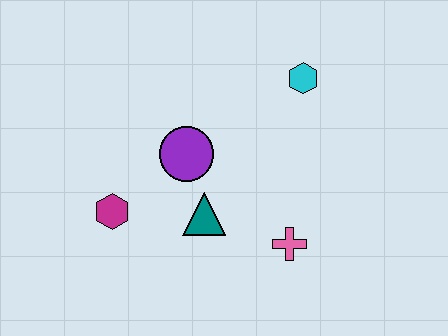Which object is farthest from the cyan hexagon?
The magenta hexagon is farthest from the cyan hexagon.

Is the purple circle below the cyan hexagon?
Yes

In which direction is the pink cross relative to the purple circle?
The pink cross is to the right of the purple circle.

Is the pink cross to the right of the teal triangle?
Yes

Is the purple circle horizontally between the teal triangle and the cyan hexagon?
No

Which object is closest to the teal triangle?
The purple circle is closest to the teal triangle.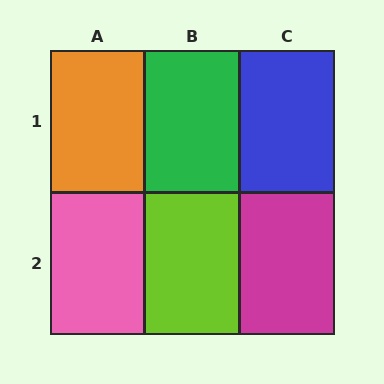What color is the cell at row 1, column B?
Green.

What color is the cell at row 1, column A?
Orange.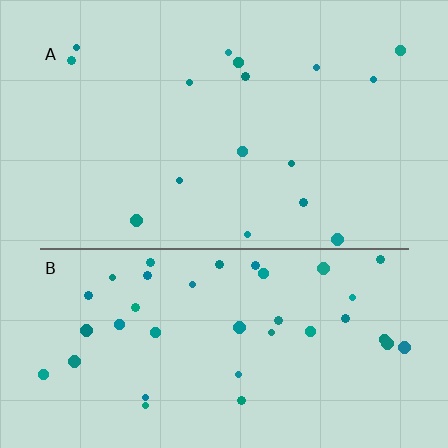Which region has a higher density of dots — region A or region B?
B (the bottom).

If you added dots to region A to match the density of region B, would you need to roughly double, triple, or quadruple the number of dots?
Approximately double.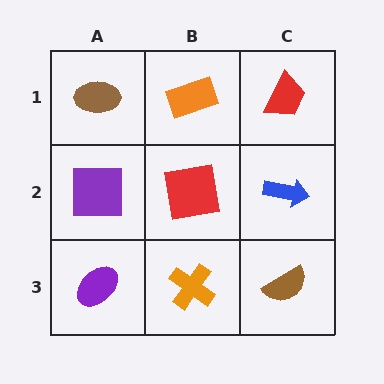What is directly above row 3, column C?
A blue arrow.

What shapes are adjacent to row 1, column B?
A red square (row 2, column B), a brown ellipse (row 1, column A), a red trapezoid (row 1, column C).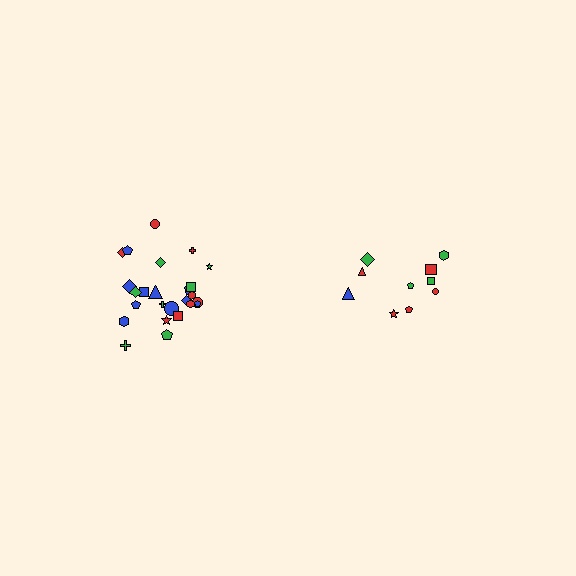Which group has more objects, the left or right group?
The left group.